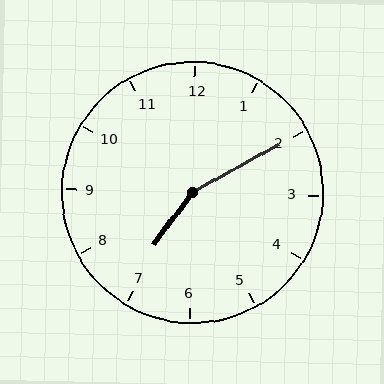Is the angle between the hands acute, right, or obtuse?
It is obtuse.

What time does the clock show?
7:10.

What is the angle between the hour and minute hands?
Approximately 155 degrees.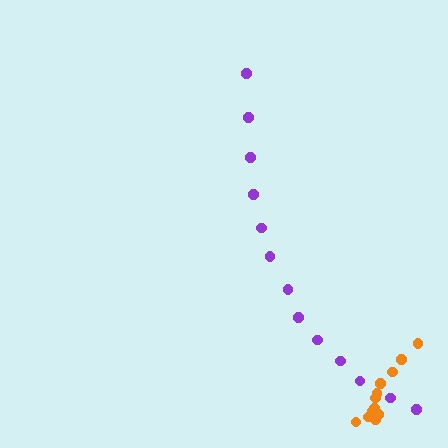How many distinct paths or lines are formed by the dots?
There are 2 distinct paths.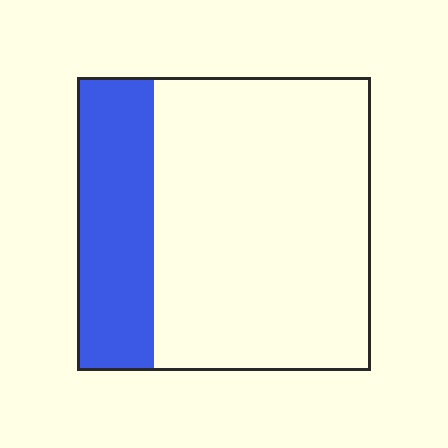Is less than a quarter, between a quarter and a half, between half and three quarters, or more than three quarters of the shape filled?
Between a quarter and a half.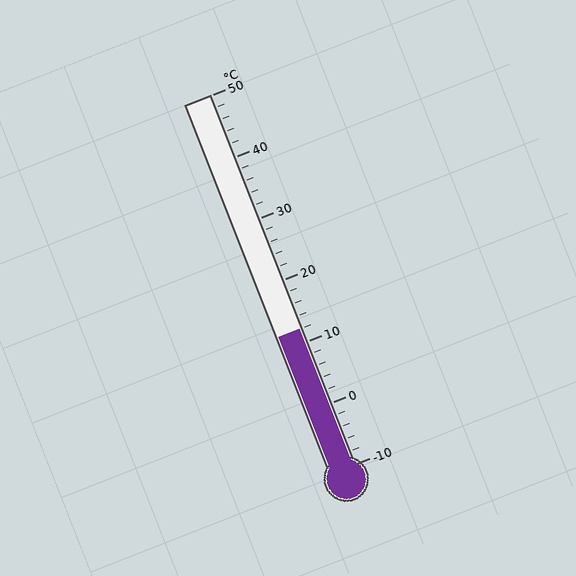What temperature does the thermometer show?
The thermometer shows approximately 12°C.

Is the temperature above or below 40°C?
The temperature is below 40°C.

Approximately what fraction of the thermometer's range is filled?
The thermometer is filled to approximately 35% of its range.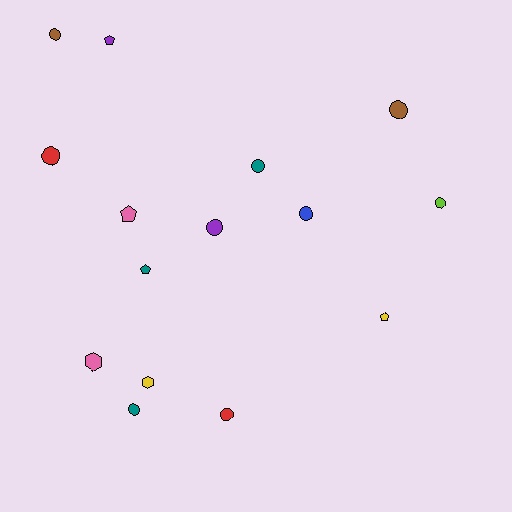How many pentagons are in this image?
There are 4 pentagons.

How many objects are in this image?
There are 15 objects.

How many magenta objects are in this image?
There are no magenta objects.